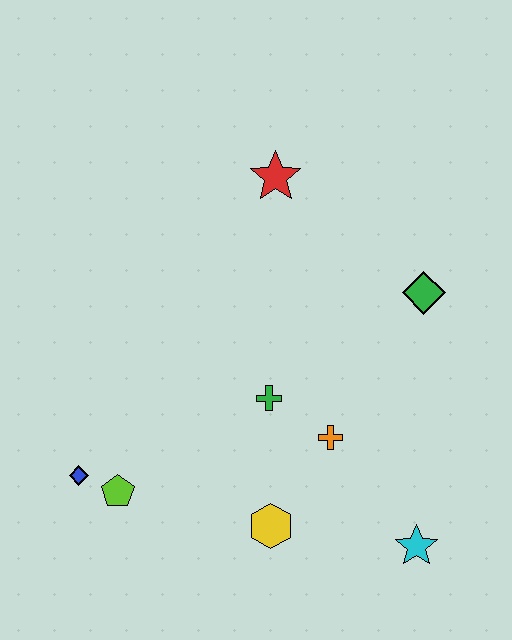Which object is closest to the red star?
The green diamond is closest to the red star.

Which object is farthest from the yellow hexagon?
The red star is farthest from the yellow hexagon.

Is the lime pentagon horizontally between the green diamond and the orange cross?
No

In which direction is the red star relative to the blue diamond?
The red star is above the blue diamond.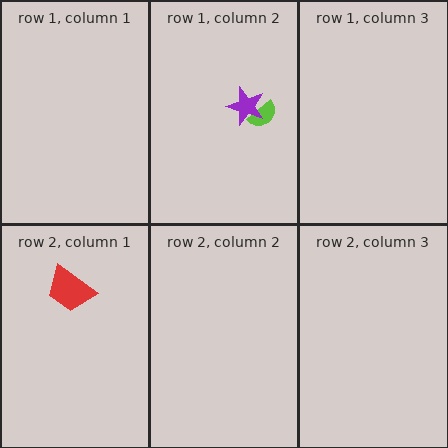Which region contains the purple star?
The row 1, column 2 region.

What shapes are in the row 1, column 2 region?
The lime semicircle, the purple star.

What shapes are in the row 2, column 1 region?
The red trapezoid.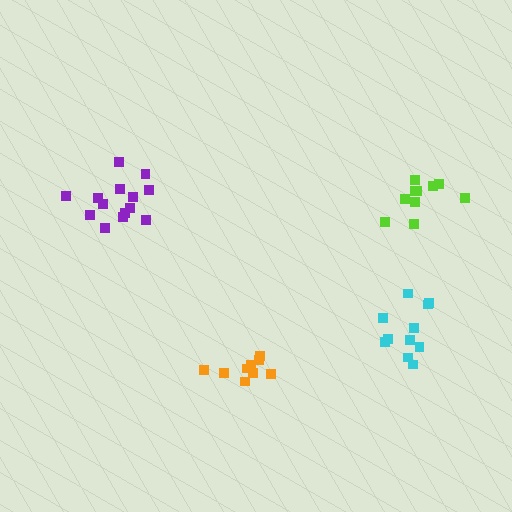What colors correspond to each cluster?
The clusters are colored: purple, orange, lime, cyan.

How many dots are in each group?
Group 1: 14 dots, Group 2: 9 dots, Group 3: 10 dots, Group 4: 11 dots (44 total).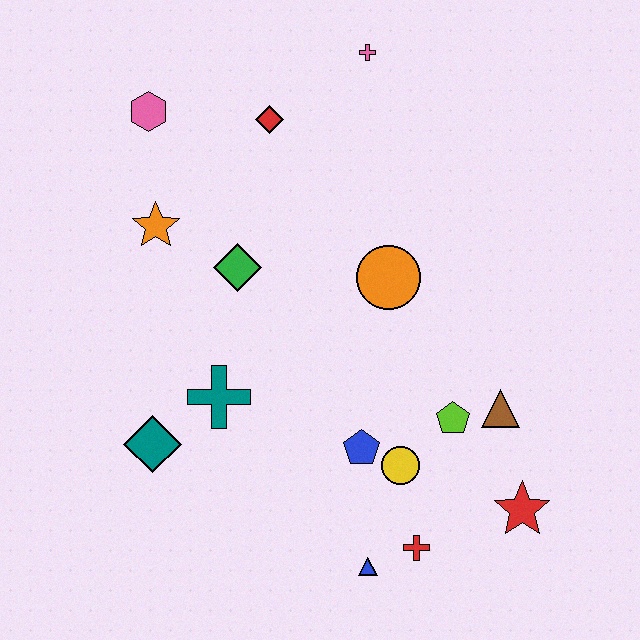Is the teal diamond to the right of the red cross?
No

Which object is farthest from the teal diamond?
The pink cross is farthest from the teal diamond.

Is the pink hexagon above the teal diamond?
Yes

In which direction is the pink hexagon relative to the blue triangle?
The pink hexagon is above the blue triangle.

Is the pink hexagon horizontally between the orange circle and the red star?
No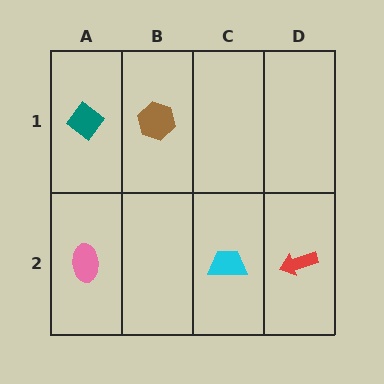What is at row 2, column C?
A cyan trapezoid.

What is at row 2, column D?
A red arrow.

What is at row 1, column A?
A teal diamond.